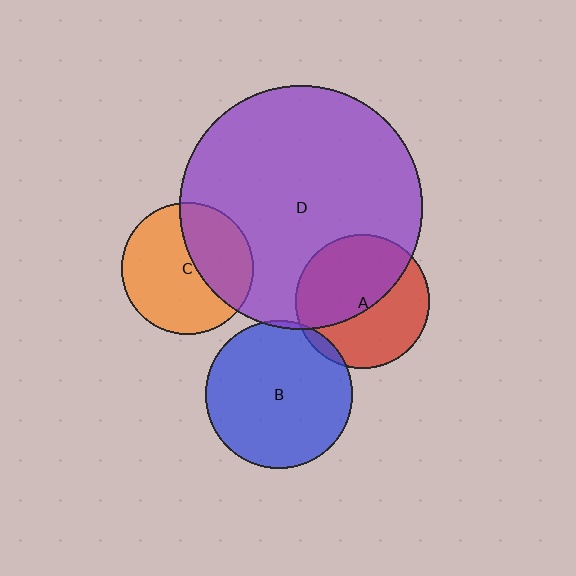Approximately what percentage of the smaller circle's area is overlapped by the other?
Approximately 40%.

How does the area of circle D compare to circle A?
Approximately 3.3 times.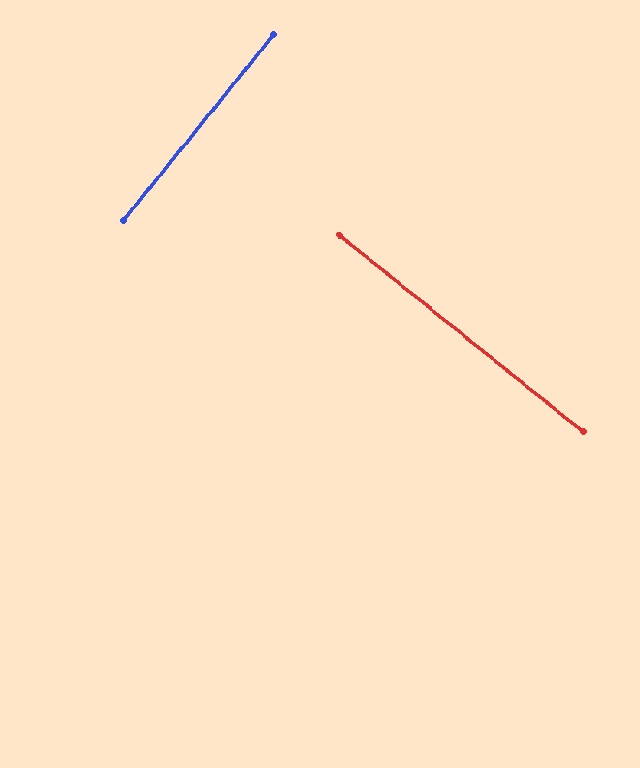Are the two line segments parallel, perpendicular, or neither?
Perpendicular — they meet at approximately 90°.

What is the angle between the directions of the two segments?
Approximately 90 degrees.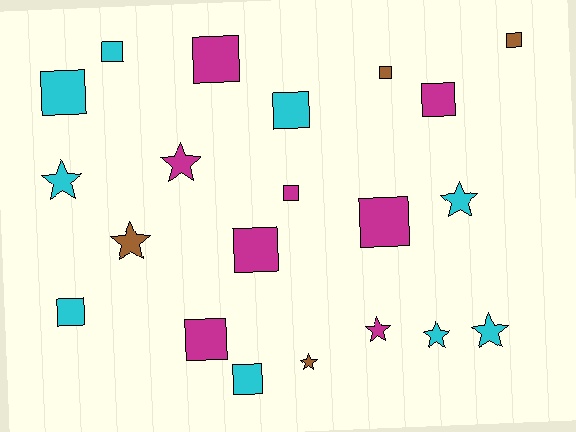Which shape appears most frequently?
Square, with 13 objects.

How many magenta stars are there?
There are 2 magenta stars.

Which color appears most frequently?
Cyan, with 9 objects.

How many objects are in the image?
There are 21 objects.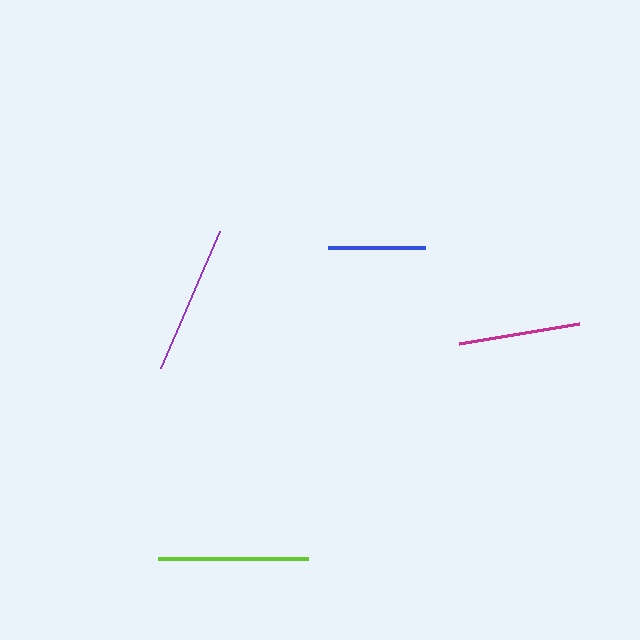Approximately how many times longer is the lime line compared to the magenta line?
The lime line is approximately 1.2 times the length of the magenta line.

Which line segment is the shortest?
The blue line is the shortest at approximately 97 pixels.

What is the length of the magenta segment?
The magenta segment is approximately 122 pixels long.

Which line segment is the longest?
The lime line is the longest at approximately 150 pixels.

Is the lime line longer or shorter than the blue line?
The lime line is longer than the blue line.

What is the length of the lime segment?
The lime segment is approximately 150 pixels long.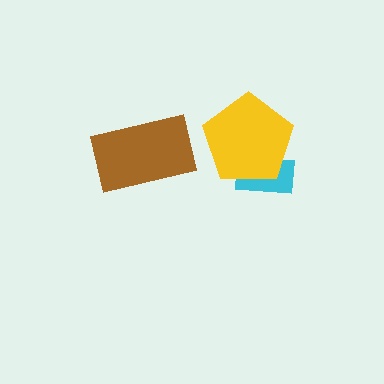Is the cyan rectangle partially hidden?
Yes, it is partially covered by another shape.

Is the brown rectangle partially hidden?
No, no other shape covers it.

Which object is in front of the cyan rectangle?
The yellow pentagon is in front of the cyan rectangle.